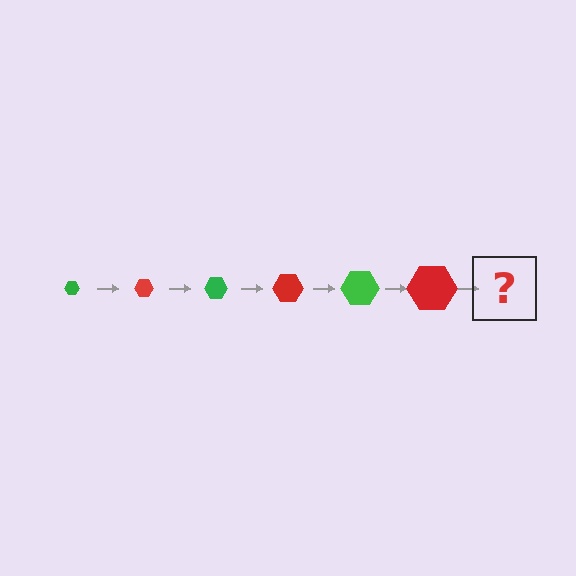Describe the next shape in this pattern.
It should be a green hexagon, larger than the previous one.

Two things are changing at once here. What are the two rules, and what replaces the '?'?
The two rules are that the hexagon grows larger each step and the color cycles through green and red. The '?' should be a green hexagon, larger than the previous one.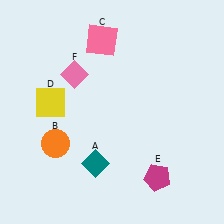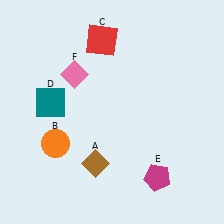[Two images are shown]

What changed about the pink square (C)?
In Image 1, C is pink. In Image 2, it changed to red.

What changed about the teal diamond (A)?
In Image 1, A is teal. In Image 2, it changed to brown.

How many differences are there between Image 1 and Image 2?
There are 3 differences between the two images.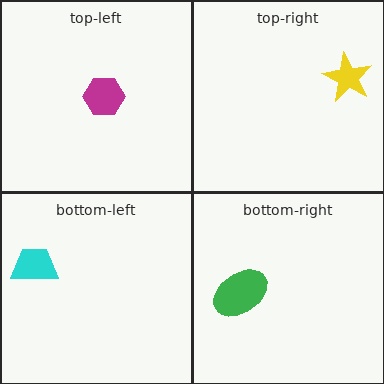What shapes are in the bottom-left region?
The cyan trapezoid.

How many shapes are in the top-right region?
1.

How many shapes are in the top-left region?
1.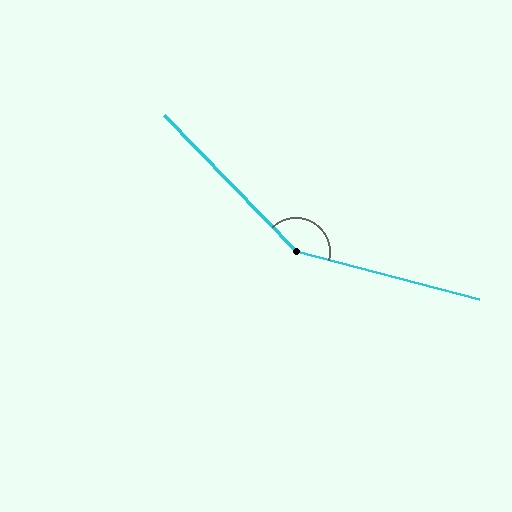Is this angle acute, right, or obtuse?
It is obtuse.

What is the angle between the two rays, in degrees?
Approximately 148 degrees.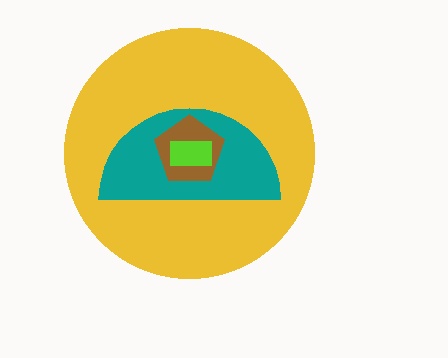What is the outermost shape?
The yellow circle.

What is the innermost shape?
The lime rectangle.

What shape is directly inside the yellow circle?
The teal semicircle.